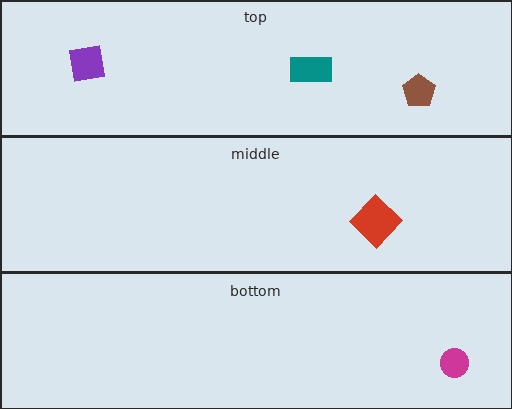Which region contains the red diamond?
The middle region.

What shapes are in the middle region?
The red diamond.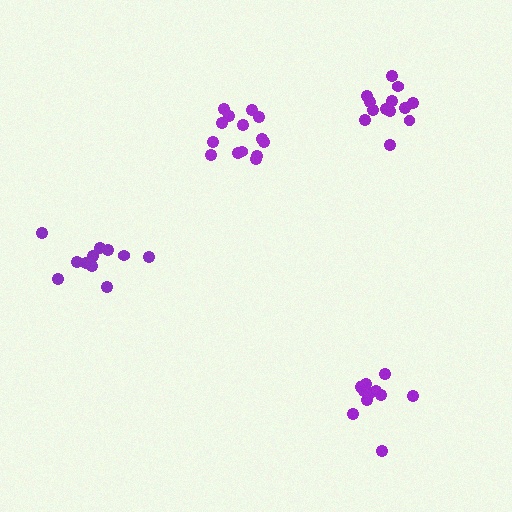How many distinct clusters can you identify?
There are 4 distinct clusters.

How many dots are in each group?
Group 1: 14 dots, Group 2: 12 dots, Group 3: 11 dots, Group 4: 13 dots (50 total).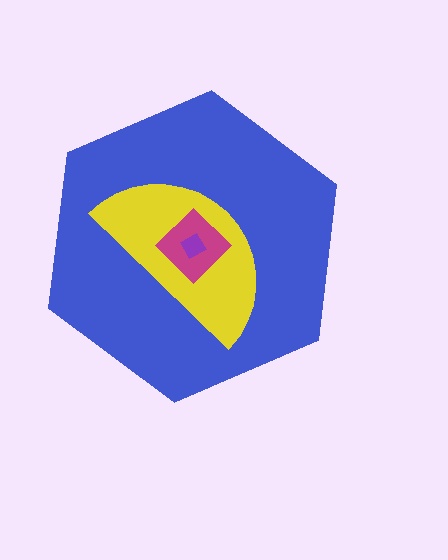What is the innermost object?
The purple square.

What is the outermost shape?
The blue hexagon.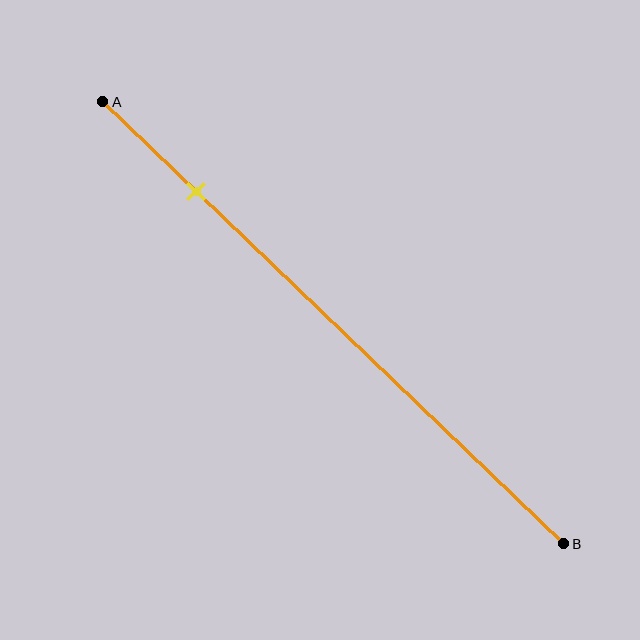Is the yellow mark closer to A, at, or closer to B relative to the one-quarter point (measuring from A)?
The yellow mark is closer to point A than the one-quarter point of segment AB.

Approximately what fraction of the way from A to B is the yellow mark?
The yellow mark is approximately 20% of the way from A to B.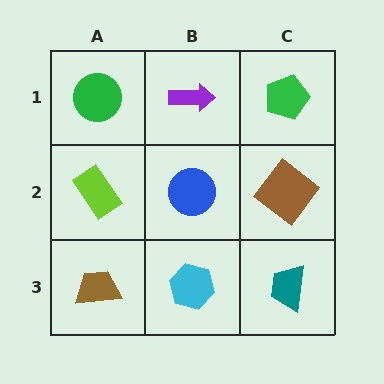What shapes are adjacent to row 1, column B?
A blue circle (row 2, column B), a green circle (row 1, column A), a green pentagon (row 1, column C).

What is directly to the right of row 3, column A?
A cyan hexagon.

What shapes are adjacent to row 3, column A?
A lime rectangle (row 2, column A), a cyan hexagon (row 3, column B).